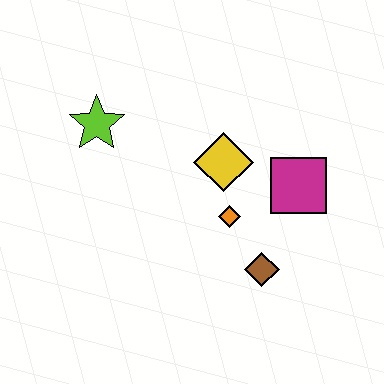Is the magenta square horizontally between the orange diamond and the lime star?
No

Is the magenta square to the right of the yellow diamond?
Yes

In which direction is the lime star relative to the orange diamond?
The lime star is to the left of the orange diamond.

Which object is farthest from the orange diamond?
The lime star is farthest from the orange diamond.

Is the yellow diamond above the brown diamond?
Yes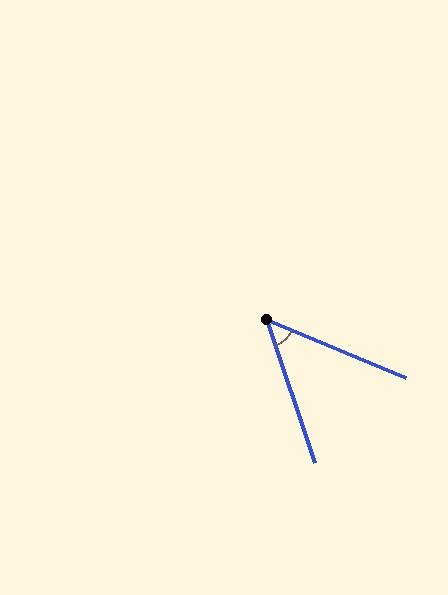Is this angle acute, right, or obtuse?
It is acute.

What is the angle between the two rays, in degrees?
Approximately 49 degrees.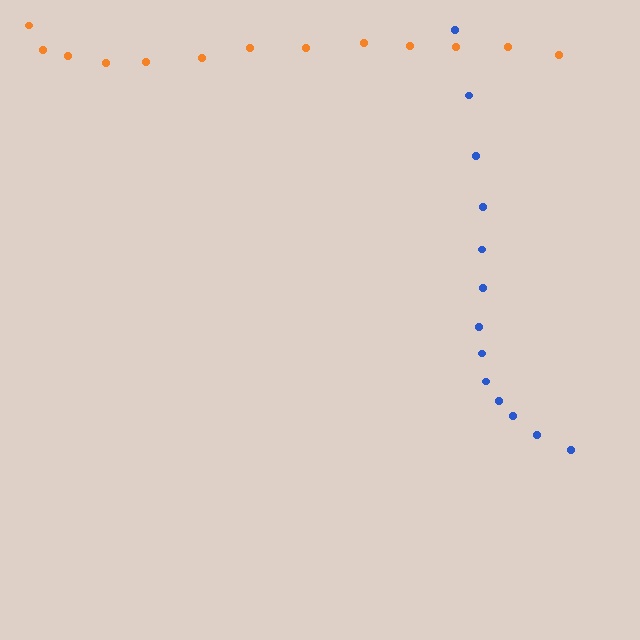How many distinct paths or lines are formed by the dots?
There are 2 distinct paths.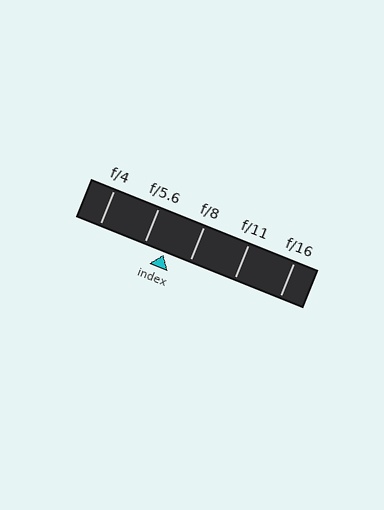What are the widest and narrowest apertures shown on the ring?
The widest aperture shown is f/4 and the narrowest is f/16.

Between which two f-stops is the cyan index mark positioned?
The index mark is between f/5.6 and f/8.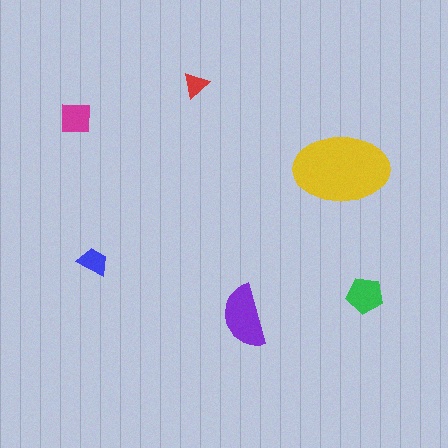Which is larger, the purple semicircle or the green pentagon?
The purple semicircle.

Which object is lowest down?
The purple semicircle is bottommost.